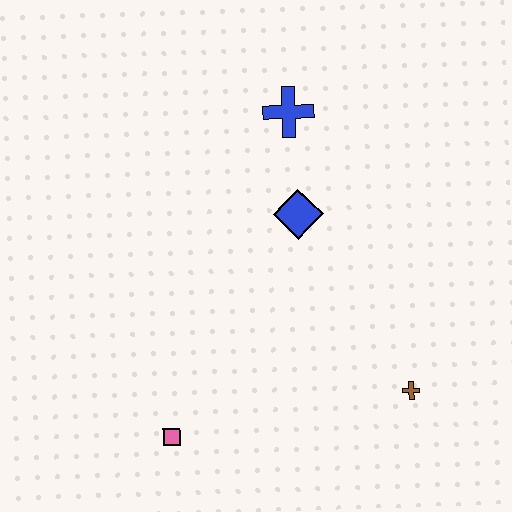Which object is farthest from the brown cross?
The blue cross is farthest from the brown cross.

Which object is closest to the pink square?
The brown cross is closest to the pink square.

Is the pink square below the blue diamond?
Yes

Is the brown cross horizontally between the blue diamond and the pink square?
No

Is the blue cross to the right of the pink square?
Yes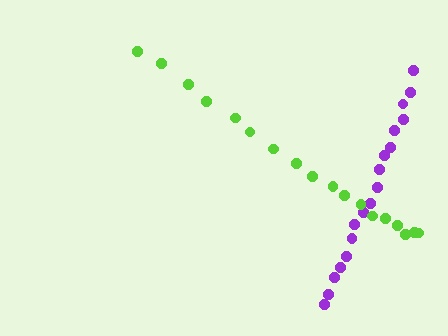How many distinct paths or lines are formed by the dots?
There are 2 distinct paths.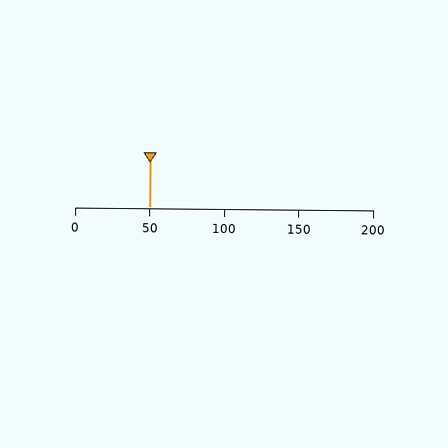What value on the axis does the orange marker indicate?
The marker indicates approximately 50.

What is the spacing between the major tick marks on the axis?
The major ticks are spaced 50 apart.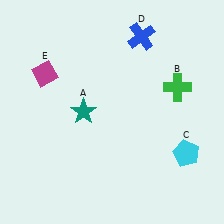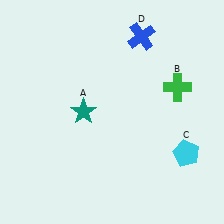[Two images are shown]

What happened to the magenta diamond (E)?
The magenta diamond (E) was removed in Image 2. It was in the top-left area of Image 1.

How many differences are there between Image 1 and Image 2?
There is 1 difference between the two images.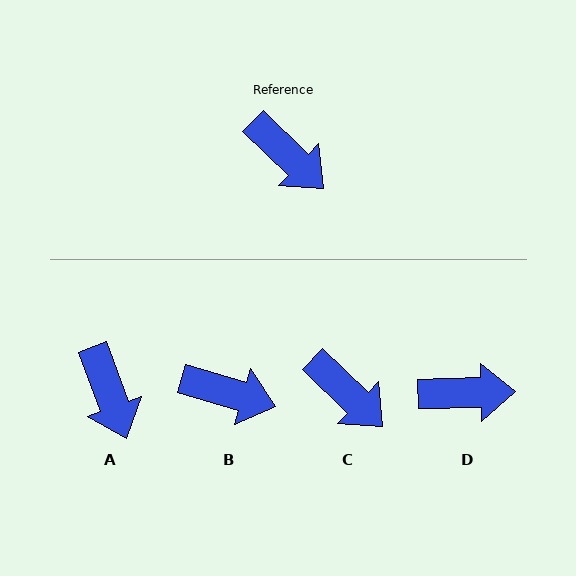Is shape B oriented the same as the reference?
No, it is off by about 28 degrees.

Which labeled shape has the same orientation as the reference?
C.